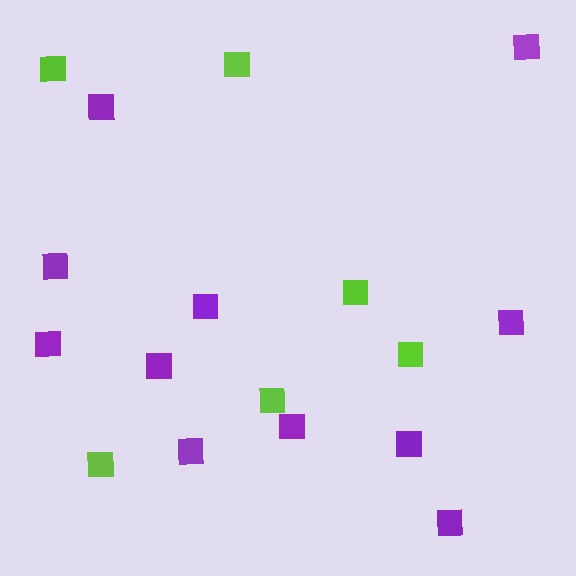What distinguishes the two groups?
There are 2 groups: one group of lime squares (6) and one group of purple squares (11).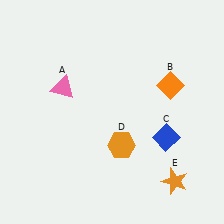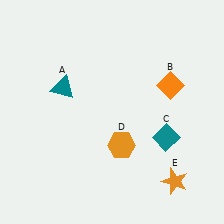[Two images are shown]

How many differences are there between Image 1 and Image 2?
There are 2 differences between the two images.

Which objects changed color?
A changed from pink to teal. C changed from blue to teal.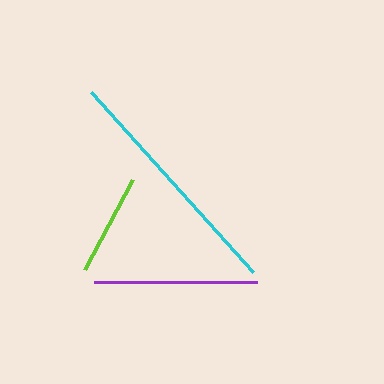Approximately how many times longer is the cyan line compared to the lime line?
The cyan line is approximately 2.4 times the length of the lime line.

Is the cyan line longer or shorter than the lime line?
The cyan line is longer than the lime line.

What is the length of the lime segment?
The lime segment is approximately 102 pixels long.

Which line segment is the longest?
The cyan line is the longest at approximately 243 pixels.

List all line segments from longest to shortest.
From longest to shortest: cyan, purple, lime.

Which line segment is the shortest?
The lime line is the shortest at approximately 102 pixels.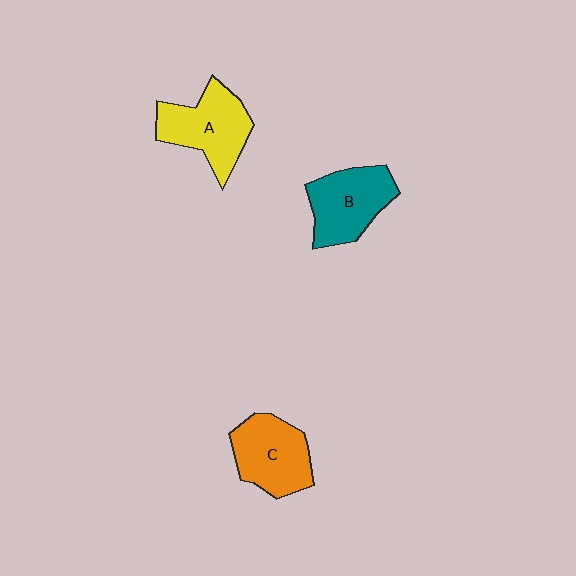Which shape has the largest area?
Shape A (yellow).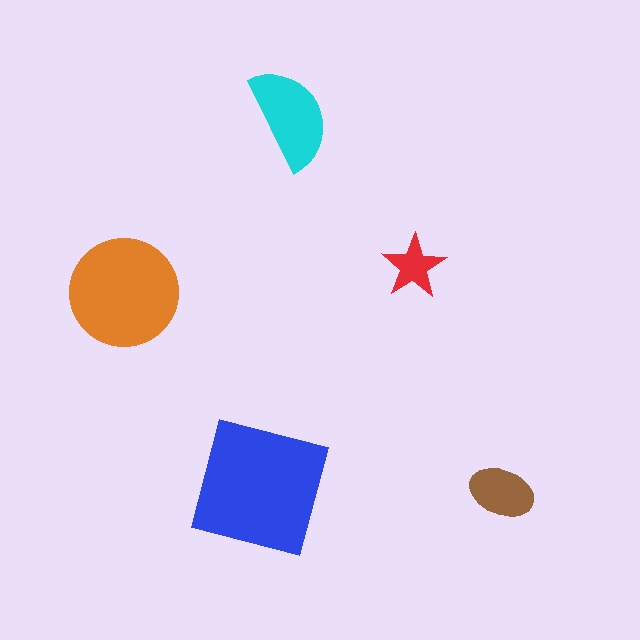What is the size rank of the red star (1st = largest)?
5th.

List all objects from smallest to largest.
The red star, the brown ellipse, the cyan semicircle, the orange circle, the blue square.